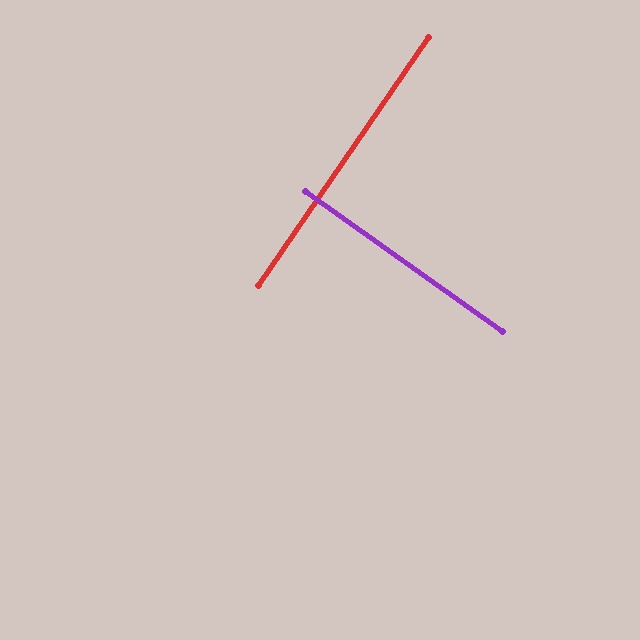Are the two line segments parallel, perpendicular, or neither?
Perpendicular — they meet at approximately 89°.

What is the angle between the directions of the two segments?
Approximately 89 degrees.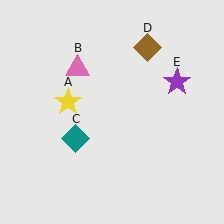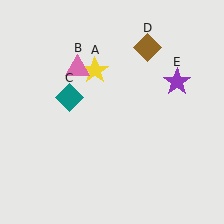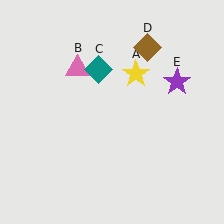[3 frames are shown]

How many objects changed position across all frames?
2 objects changed position: yellow star (object A), teal diamond (object C).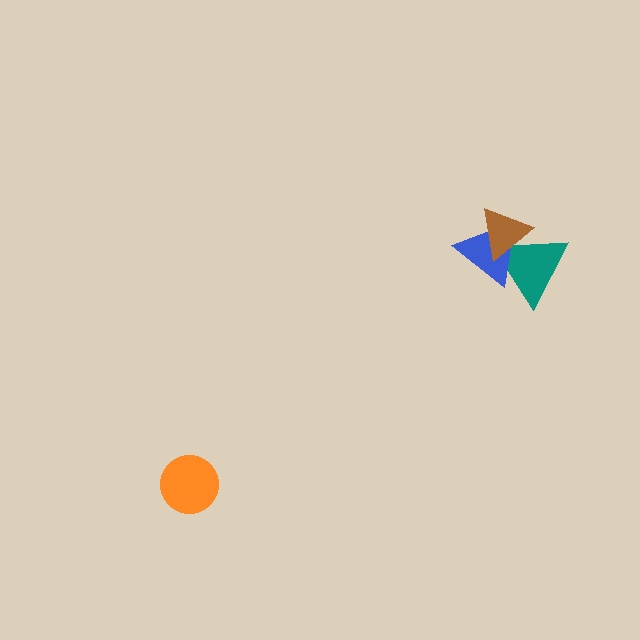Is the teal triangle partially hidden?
Yes, it is partially covered by another shape.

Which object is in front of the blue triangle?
The brown triangle is in front of the blue triangle.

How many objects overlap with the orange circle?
0 objects overlap with the orange circle.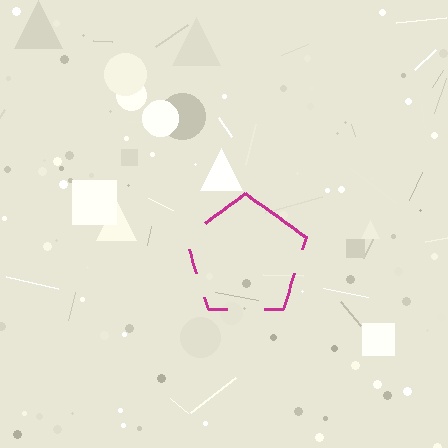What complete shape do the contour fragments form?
The contour fragments form a pentagon.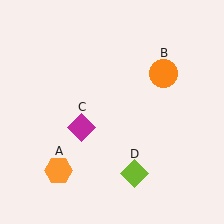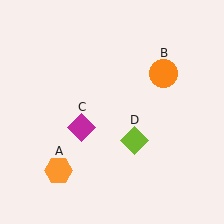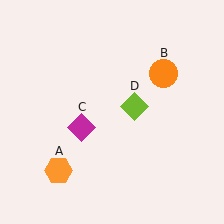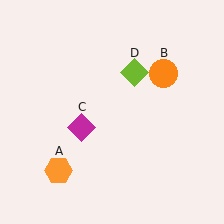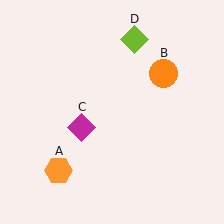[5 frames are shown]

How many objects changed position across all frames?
1 object changed position: lime diamond (object D).